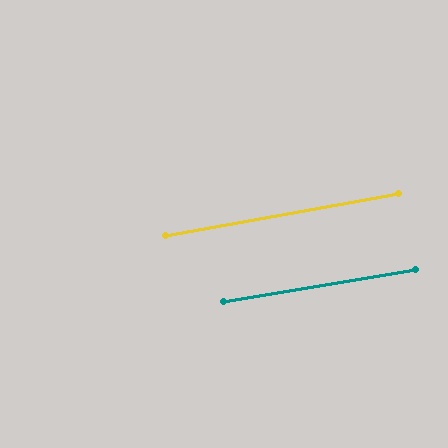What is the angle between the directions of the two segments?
Approximately 1 degree.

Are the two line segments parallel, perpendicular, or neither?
Parallel — their directions differ by only 0.7°.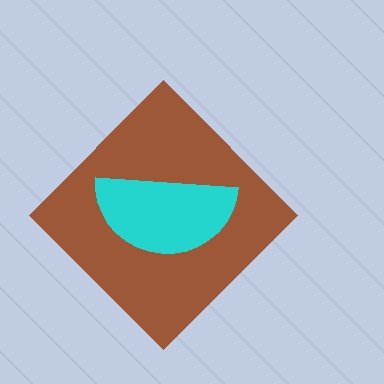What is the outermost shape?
The brown diamond.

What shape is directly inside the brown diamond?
The cyan semicircle.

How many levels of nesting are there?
2.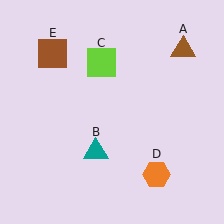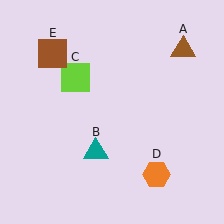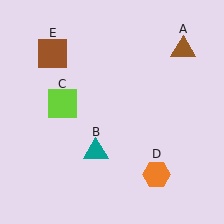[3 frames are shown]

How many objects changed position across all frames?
1 object changed position: lime square (object C).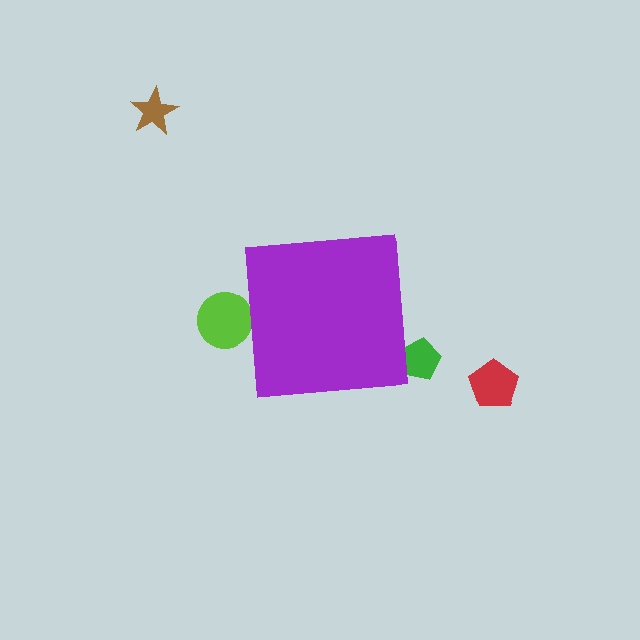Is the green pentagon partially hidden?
Yes, the green pentagon is partially hidden behind the purple square.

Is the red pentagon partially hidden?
No, the red pentagon is fully visible.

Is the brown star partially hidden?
No, the brown star is fully visible.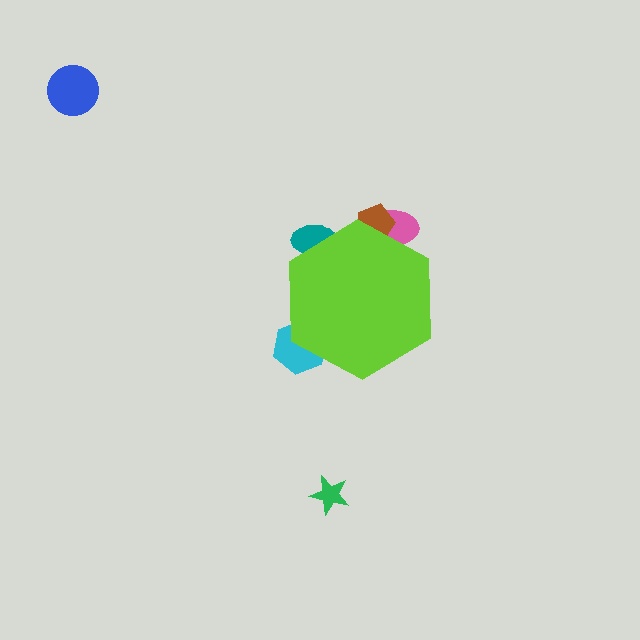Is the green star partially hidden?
No, the green star is fully visible.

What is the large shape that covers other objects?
A lime hexagon.